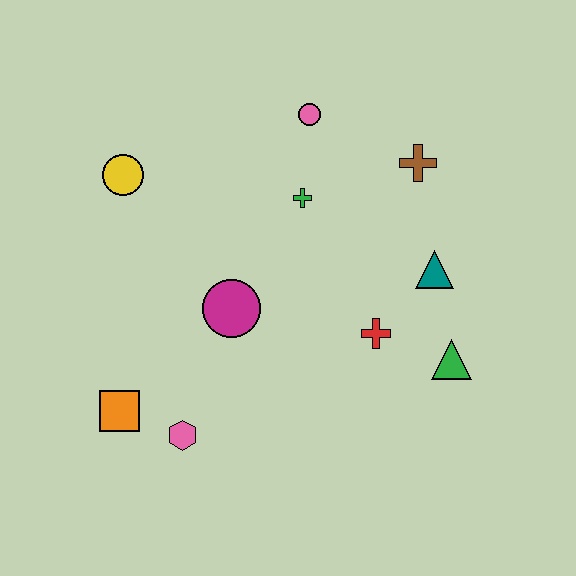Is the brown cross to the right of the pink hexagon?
Yes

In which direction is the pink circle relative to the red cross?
The pink circle is above the red cross.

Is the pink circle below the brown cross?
No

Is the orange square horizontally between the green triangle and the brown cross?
No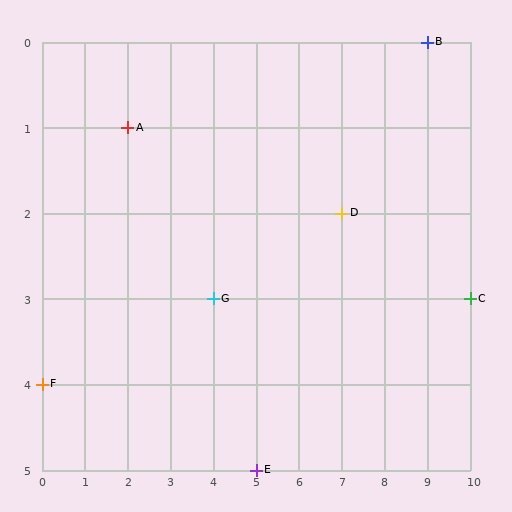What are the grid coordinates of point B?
Point B is at grid coordinates (9, 0).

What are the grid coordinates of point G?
Point G is at grid coordinates (4, 3).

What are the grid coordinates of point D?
Point D is at grid coordinates (7, 2).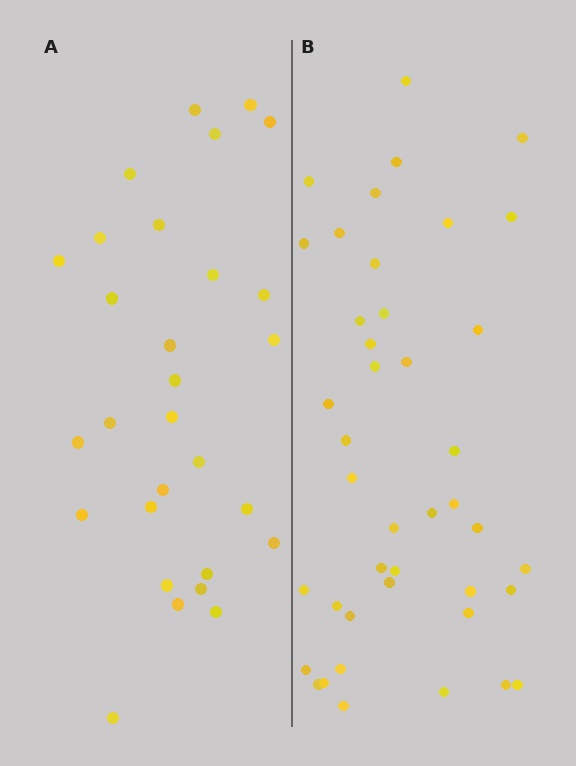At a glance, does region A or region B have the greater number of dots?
Region B (the right region) has more dots.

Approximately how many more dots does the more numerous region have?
Region B has approximately 15 more dots than region A.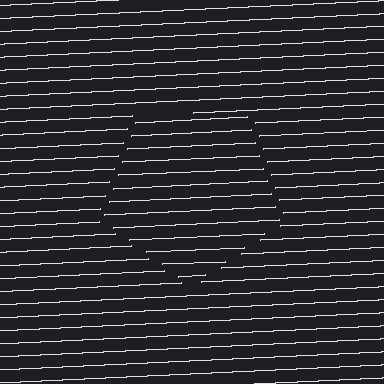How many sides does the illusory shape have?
5 sides — the line-ends trace a pentagon.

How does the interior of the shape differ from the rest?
The interior of the shape contains the same grating, shifted by half a period — the contour is defined by the phase discontinuity where line-ends from the inner and outer gratings abut.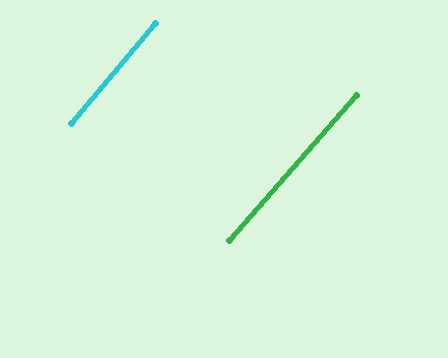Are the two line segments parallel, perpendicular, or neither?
Parallel — their directions differ by only 1.3°.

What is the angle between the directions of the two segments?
Approximately 1 degree.